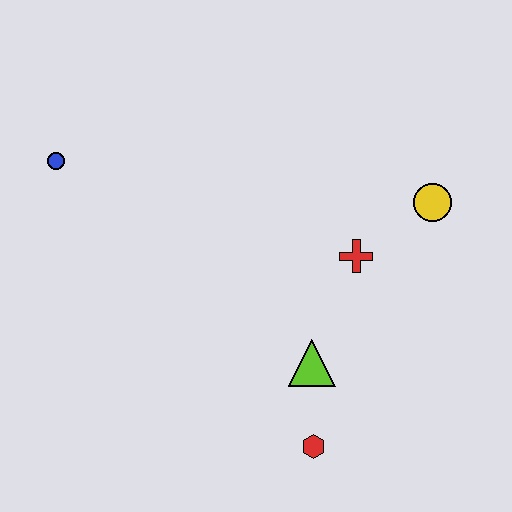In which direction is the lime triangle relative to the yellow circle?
The lime triangle is below the yellow circle.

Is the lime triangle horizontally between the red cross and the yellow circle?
No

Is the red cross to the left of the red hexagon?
No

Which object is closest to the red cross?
The yellow circle is closest to the red cross.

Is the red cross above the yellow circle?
No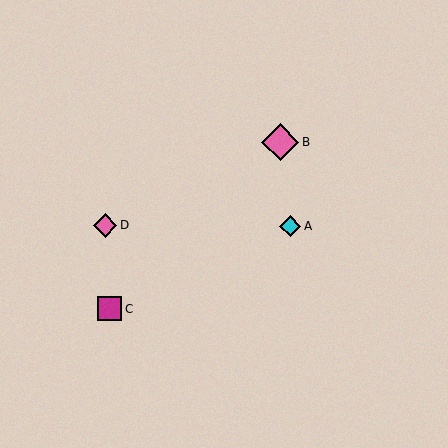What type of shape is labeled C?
Shape C is a magenta square.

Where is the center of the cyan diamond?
The center of the cyan diamond is at (290, 226).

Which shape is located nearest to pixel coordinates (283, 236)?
The cyan diamond (labeled A) at (290, 226) is nearest to that location.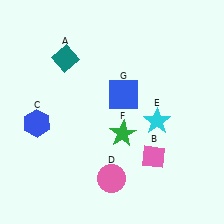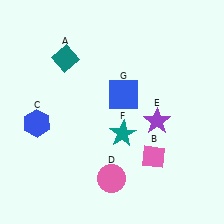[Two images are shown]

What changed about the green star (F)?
In Image 1, F is green. In Image 2, it changed to teal.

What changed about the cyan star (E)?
In Image 1, E is cyan. In Image 2, it changed to purple.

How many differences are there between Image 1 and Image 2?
There are 2 differences between the two images.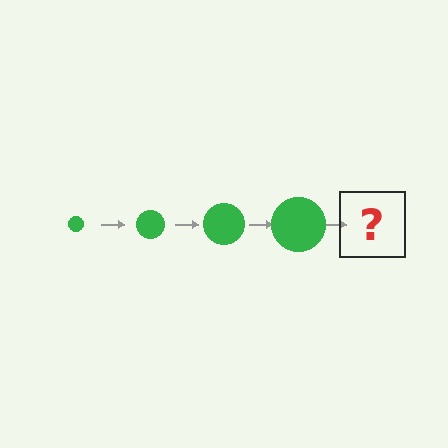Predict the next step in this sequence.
The next step is a green circle, larger than the previous one.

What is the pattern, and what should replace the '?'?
The pattern is that the circle gets progressively larger each step. The '?' should be a green circle, larger than the previous one.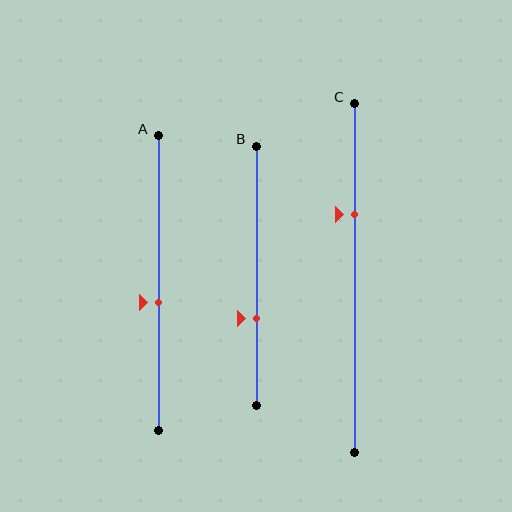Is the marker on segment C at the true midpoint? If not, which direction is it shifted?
No, the marker on segment C is shifted upward by about 18% of the segment length.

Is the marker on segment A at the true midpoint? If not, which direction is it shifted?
No, the marker on segment A is shifted downward by about 6% of the segment length.